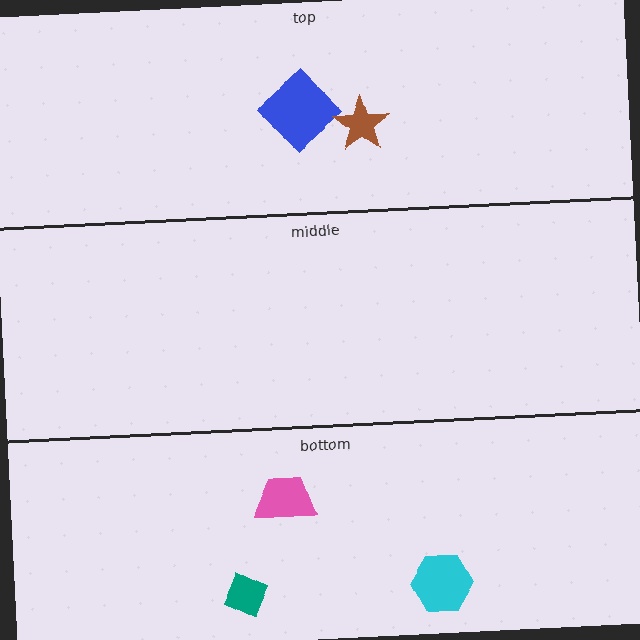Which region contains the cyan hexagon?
The bottom region.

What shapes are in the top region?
The blue diamond, the brown star.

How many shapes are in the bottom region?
3.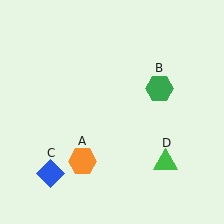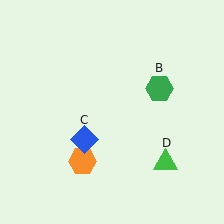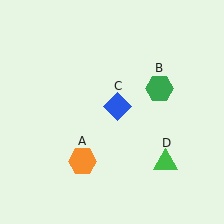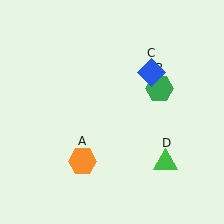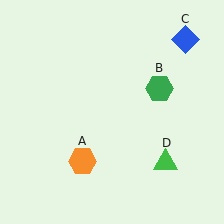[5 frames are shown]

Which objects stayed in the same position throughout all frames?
Orange hexagon (object A) and green hexagon (object B) and green triangle (object D) remained stationary.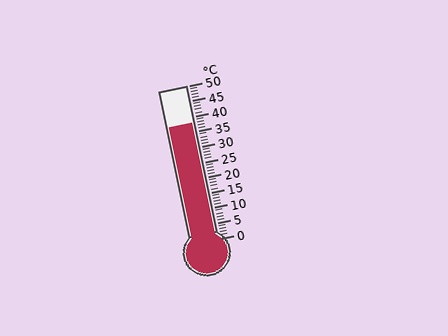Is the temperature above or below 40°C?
The temperature is below 40°C.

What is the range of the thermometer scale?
The thermometer scale ranges from 0°C to 50°C.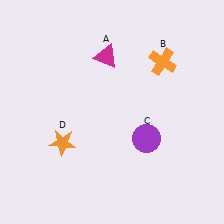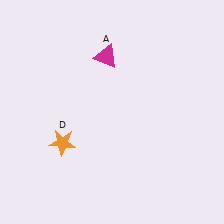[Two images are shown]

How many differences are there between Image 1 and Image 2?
There are 2 differences between the two images.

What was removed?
The purple circle (C), the orange cross (B) were removed in Image 2.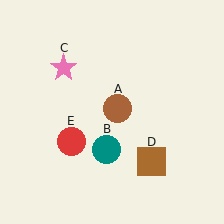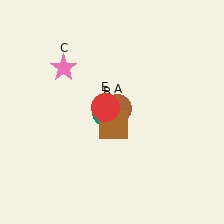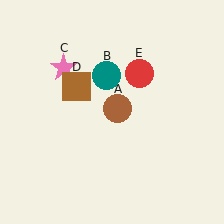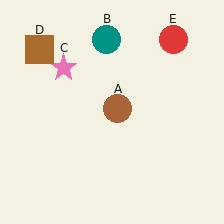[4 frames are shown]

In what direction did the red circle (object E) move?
The red circle (object E) moved up and to the right.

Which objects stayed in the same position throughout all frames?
Brown circle (object A) and pink star (object C) remained stationary.